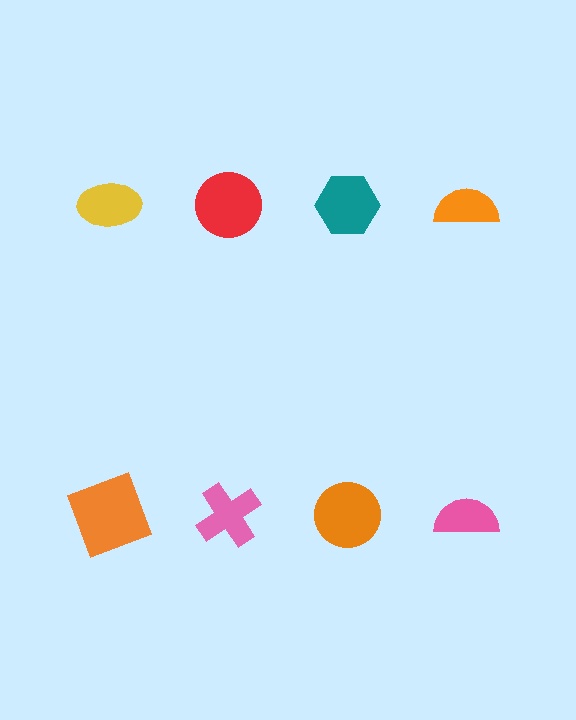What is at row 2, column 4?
A pink semicircle.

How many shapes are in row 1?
4 shapes.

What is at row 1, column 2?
A red circle.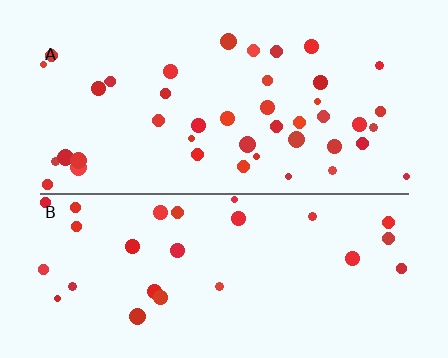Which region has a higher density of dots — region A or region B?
A (the top).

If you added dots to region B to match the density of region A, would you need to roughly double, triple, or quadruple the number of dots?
Approximately double.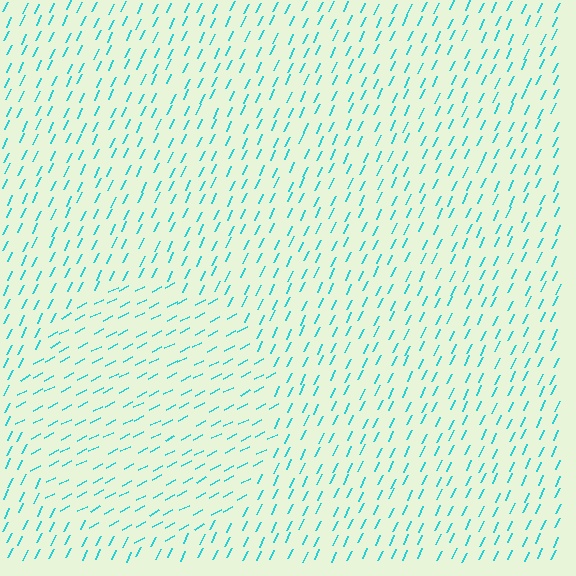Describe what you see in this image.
The image is filled with small cyan line segments. A circle region in the image has lines oriented differently from the surrounding lines, creating a visible texture boundary.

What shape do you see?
I see a circle.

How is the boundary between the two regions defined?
The boundary is defined purely by a change in line orientation (approximately 37 degrees difference). All lines are the same color and thickness.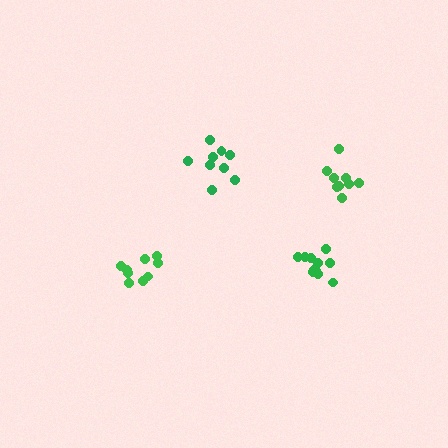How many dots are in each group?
Group 1: 9 dots, Group 2: 9 dots, Group 3: 9 dots, Group 4: 11 dots (38 total).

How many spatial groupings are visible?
There are 4 spatial groupings.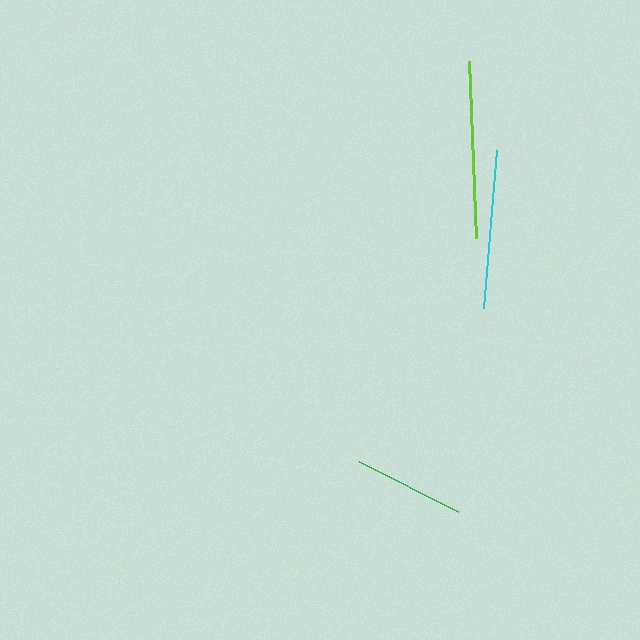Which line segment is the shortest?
The green line is the shortest at approximately 111 pixels.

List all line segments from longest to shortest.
From longest to shortest: lime, cyan, green.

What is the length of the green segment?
The green segment is approximately 111 pixels long.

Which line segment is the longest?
The lime line is the longest at approximately 177 pixels.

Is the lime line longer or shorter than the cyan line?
The lime line is longer than the cyan line.